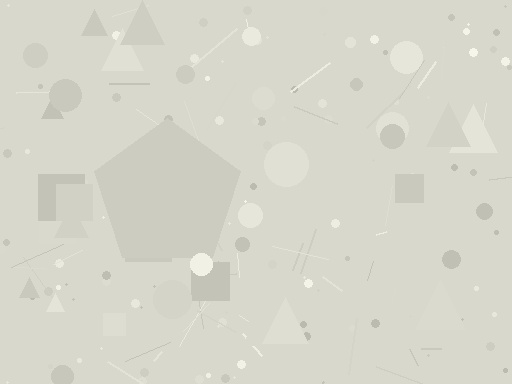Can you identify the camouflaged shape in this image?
The camouflaged shape is a pentagon.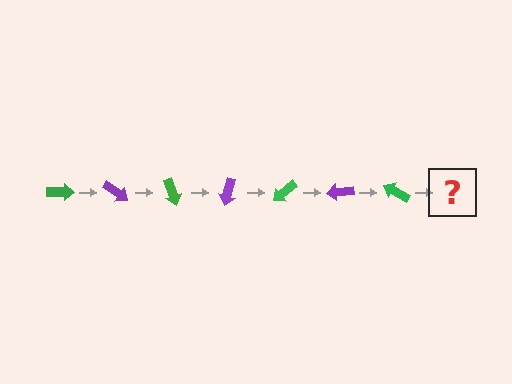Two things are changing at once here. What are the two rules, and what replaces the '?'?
The two rules are that it rotates 35 degrees each step and the color cycles through green and purple. The '?' should be a purple arrow, rotated 245 degrees from the start.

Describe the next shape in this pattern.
It should be a purple arrow, rotated 245 degrees from the start.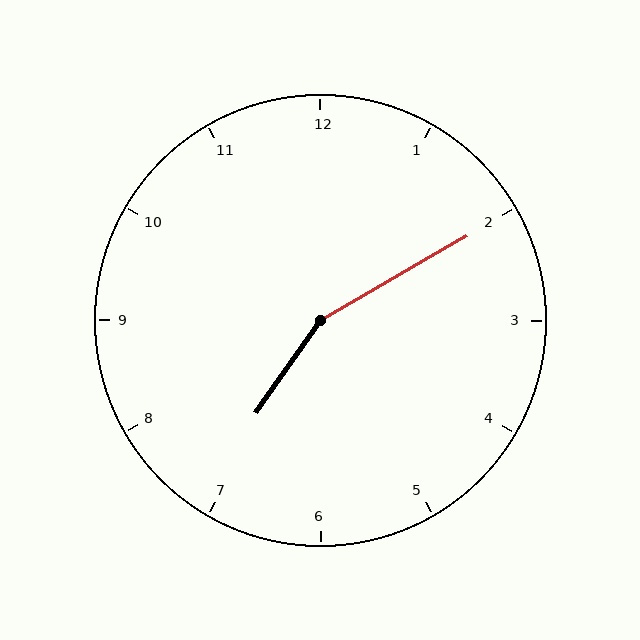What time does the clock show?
7:10.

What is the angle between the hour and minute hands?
Approximately 155 degrees.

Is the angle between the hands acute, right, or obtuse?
It is obtuse.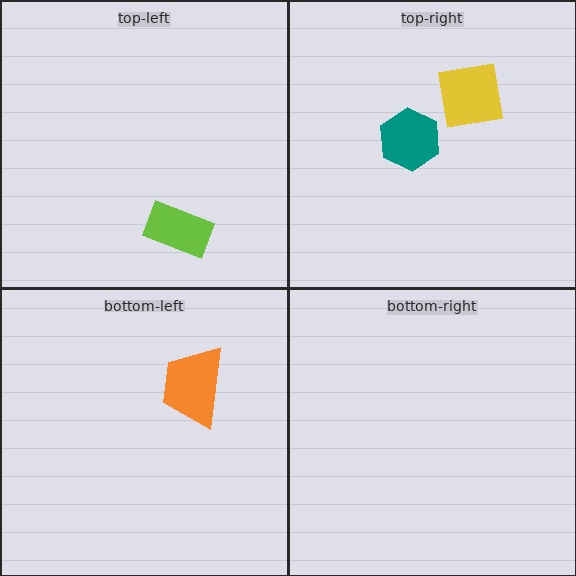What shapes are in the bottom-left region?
The orange trapezoid.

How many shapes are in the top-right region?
2.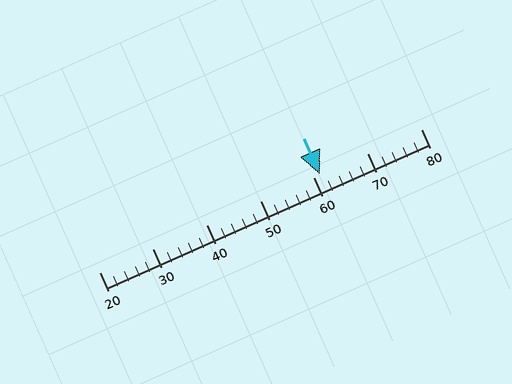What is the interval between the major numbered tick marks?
The major tick marks are spaced 10 units apart.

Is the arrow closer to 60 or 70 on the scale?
The arrow is closer to 60.